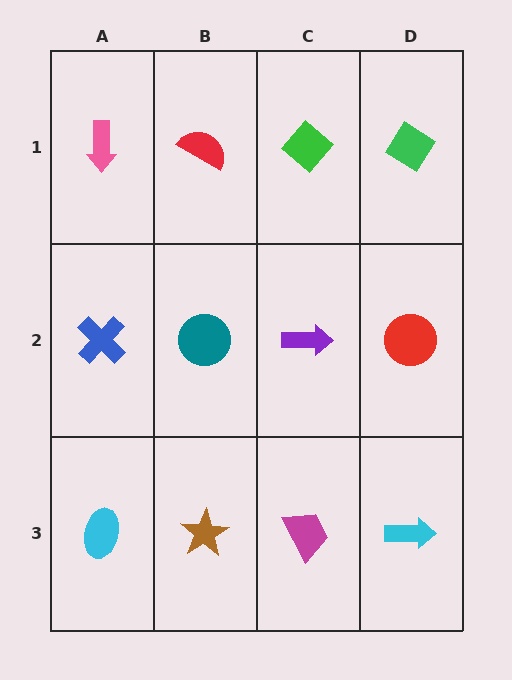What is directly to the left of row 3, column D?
A magenta trapezoid.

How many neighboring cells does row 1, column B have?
3.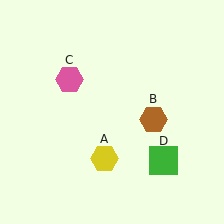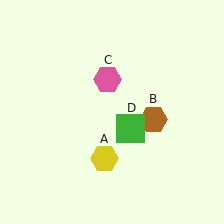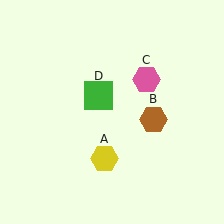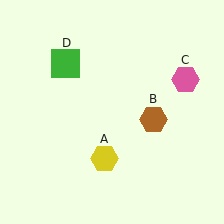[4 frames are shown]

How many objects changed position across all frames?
2 objects changed position: pink hexagon (object C), green square (object D).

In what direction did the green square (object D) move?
The green square (object D) moved up and to the left.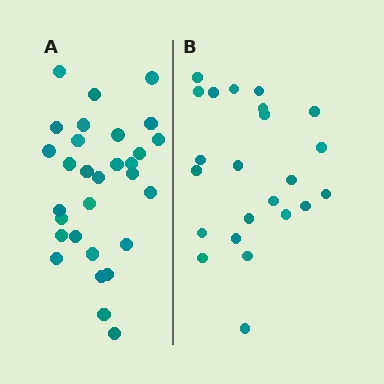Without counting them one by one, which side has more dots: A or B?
Region A (the left region) has more dots.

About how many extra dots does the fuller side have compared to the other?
Region A has roughly 8 or so more dots than region B.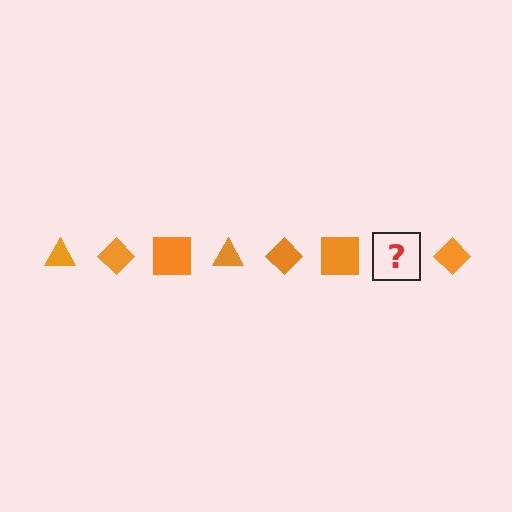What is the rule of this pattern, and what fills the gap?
The rule is that the pattern cycles through triangle, diamond, square shapes in orange. The gap should be filled with an orange triangle.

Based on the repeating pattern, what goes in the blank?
The blank should be an orange triangle.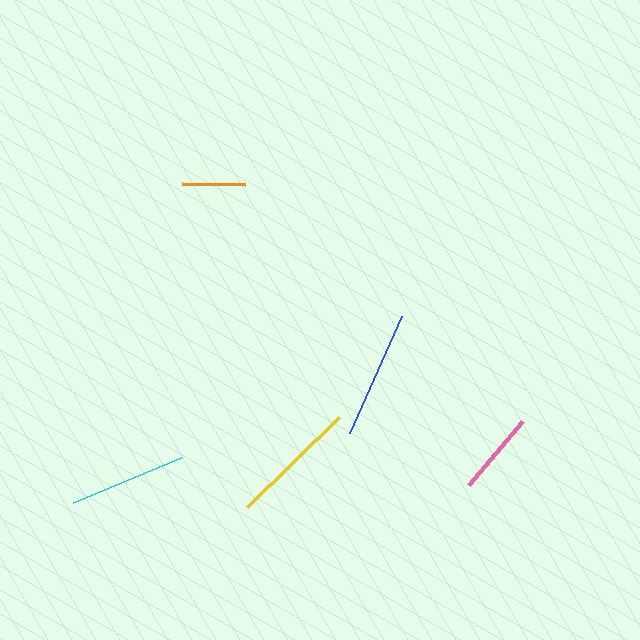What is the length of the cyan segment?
The cyan segment is approximately 117 pixels long.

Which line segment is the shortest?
The orange line is the shortest at approximately 64 pixels.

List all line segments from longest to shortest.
From longest to shortest: blue, yellow, cyan, pink, orange.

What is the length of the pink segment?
The pink segment is approximately 84 pixels long.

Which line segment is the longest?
The blue line is the longest at approximately 128 pixels.